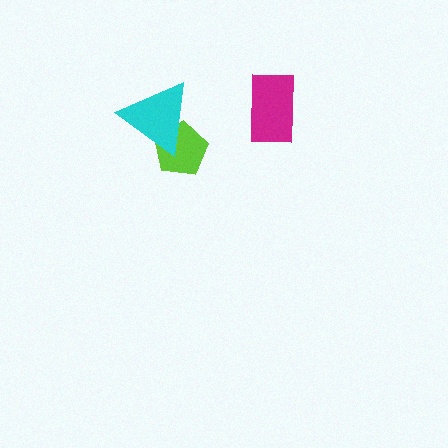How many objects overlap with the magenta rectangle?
0 objects overlap with the magenta rectangle.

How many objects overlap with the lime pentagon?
1 object overlaps with the lime pentagon.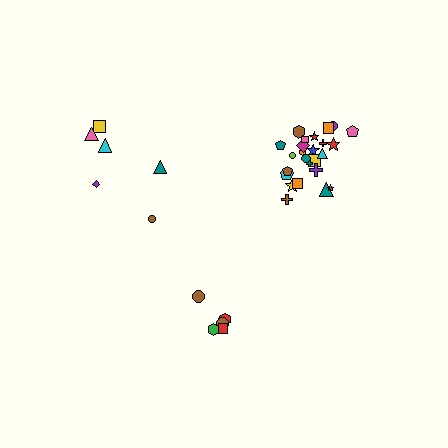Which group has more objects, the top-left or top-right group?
The top-right group.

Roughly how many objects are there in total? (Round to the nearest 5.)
Roughly 35 objects in total.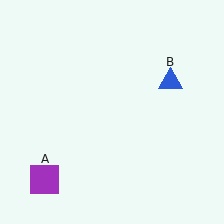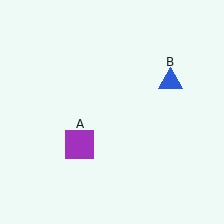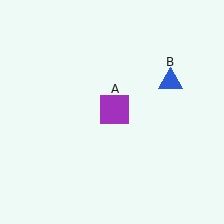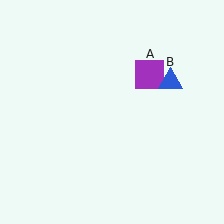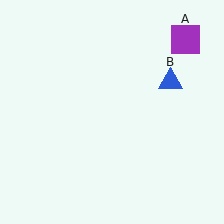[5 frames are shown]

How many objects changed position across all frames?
1 object changed position: purple square (object A).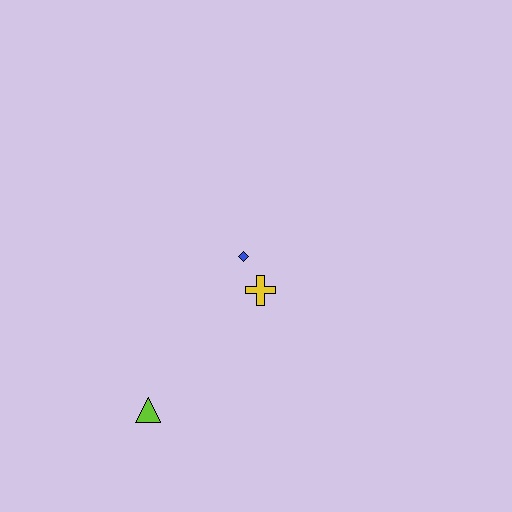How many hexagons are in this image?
There are no hexagons.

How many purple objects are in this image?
There are no purple objects.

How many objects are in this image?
There are 3 objects.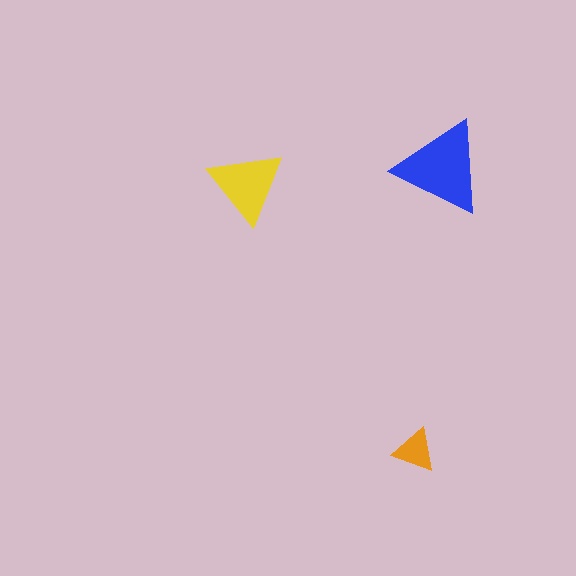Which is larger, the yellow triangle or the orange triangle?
The yellow one.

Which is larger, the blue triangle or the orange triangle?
The blue one.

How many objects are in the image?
There are 3 objects in the image.